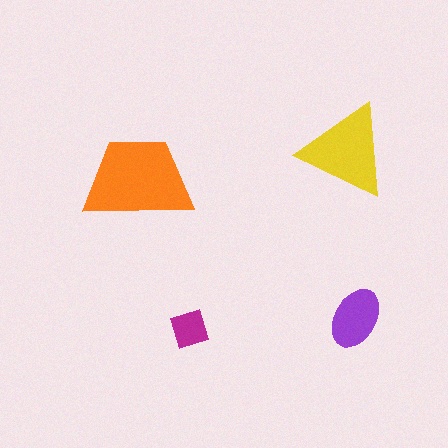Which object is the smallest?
The magenta square.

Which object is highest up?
The yellow triangle is topmost.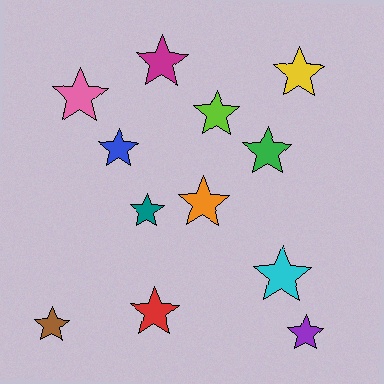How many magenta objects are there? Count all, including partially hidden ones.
There is 1 magenta object.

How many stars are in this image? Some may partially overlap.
There are 12 stars.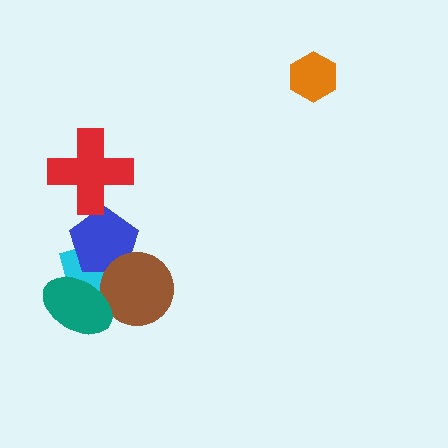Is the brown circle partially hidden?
Yes, it is partially covered by another shape.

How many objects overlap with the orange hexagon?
0 objects overlap with the orange hexagon.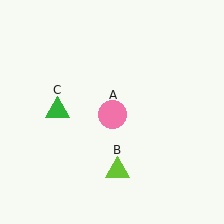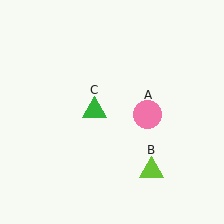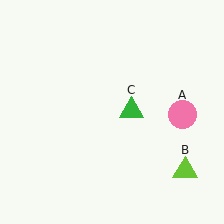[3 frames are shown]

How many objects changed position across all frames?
3 objects changed position: pink circle (object A), lime triangle (object B), green triangle (object C).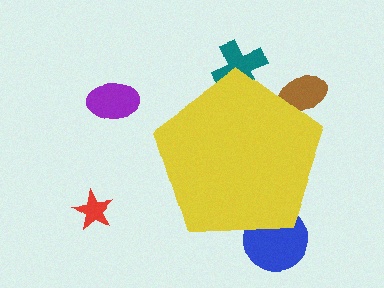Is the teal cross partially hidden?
Yes, the teal cross is partially hidden behind the yellow pentagon.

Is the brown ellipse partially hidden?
Yes, the brown ellipse is partially hidden behind the yellow pentagon.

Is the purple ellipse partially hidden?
No, the purple ellipse is fully visible.